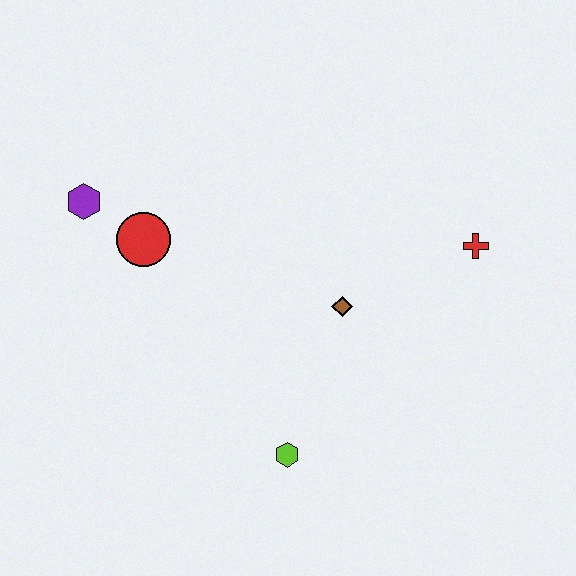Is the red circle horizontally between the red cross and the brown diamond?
No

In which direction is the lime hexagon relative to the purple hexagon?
The lime hexagon is below the purple hexagon.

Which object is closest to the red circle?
The purple hexagon is closest to the red circle.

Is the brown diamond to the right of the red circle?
Yes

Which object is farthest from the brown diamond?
The purple hexagon is farthest from the brown diamond.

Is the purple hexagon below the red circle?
No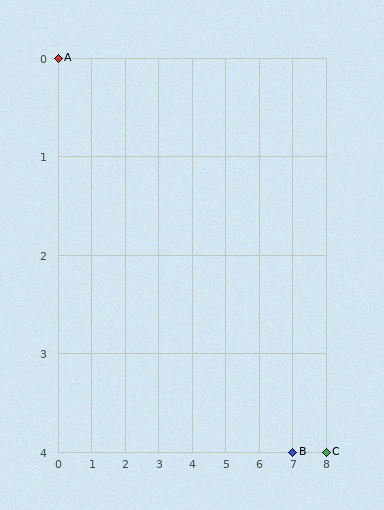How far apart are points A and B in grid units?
Points A and B are 7 columns and 4 rows apart (about 8.1 grid units diagonally).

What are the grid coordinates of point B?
Point B is at grid coordinates (7, 4).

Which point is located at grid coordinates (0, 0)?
Point A is at (0, 0).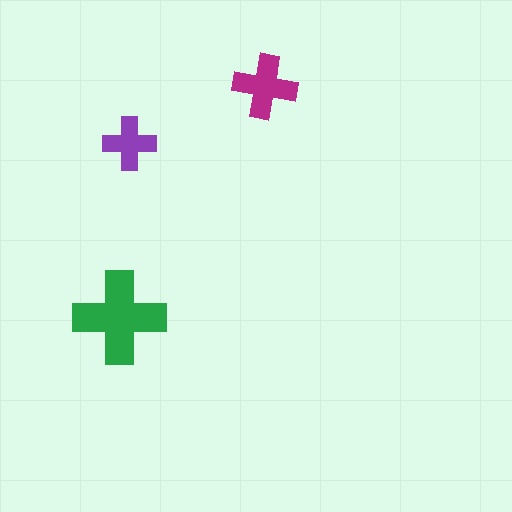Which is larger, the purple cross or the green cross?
The green one.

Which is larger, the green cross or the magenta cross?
The green one.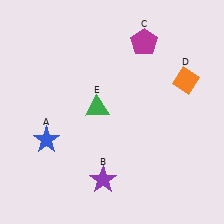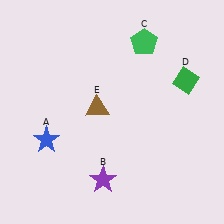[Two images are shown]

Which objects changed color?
C changed from magenta to green. D changed from orange to green. E changed from green to brown.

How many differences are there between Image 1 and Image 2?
There are 3 differences between the two images.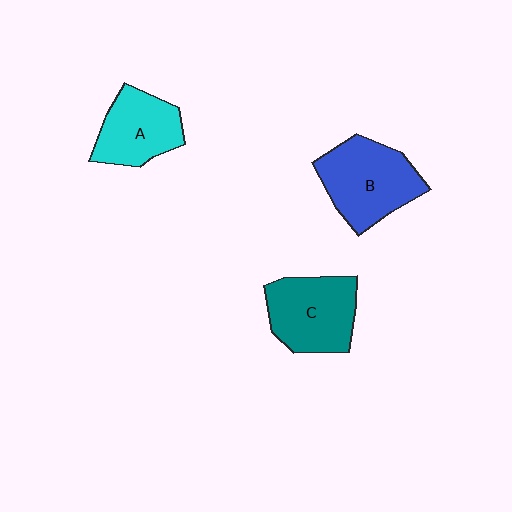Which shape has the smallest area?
Shape A (cyan).